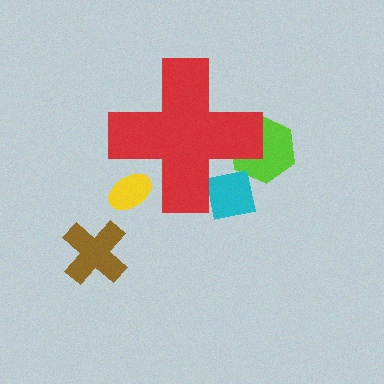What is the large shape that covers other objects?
A red cross.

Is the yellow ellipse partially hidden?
Yes, the yellow ellipse is partially hidden behind the red cross.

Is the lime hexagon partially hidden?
Yes, the lime hexagon is partially hidden behind the red cross.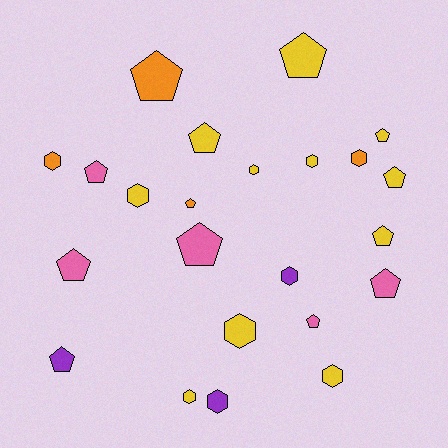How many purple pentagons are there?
There is 1 purple pentagon.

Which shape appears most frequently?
Pentagon, with 13 objects.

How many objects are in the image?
There are 23 objects.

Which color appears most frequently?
Yellow, with 11 objects.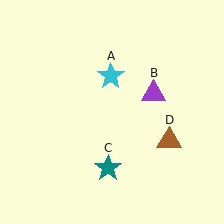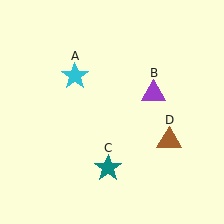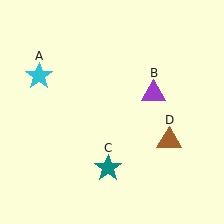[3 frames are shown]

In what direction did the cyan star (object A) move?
The cyan star (object A) moved left.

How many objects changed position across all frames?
1 object changed position: cyan star (object A).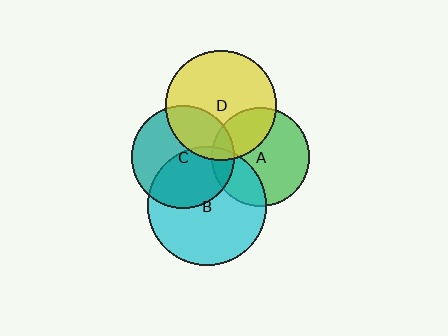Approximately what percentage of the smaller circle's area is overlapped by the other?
Approximately 30%.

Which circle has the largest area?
Circle B (cyan).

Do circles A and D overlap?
Yes.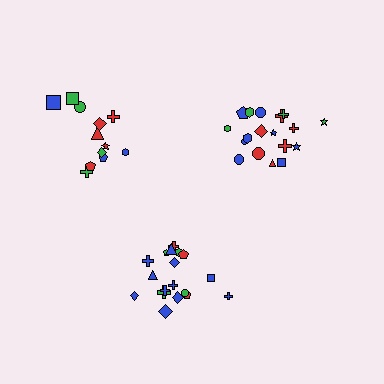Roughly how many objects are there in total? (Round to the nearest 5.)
Roughly 50 objects in total.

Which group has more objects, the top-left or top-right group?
The top-right group.